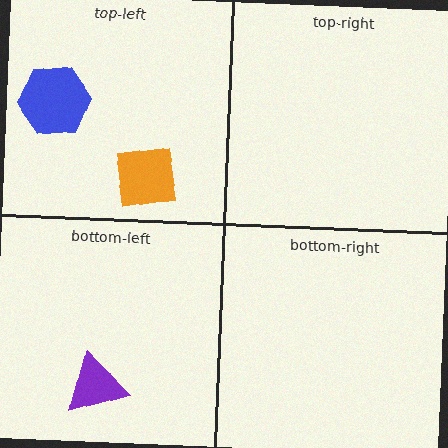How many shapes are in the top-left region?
2.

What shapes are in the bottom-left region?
The purple triangle.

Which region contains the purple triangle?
The bottom-left region.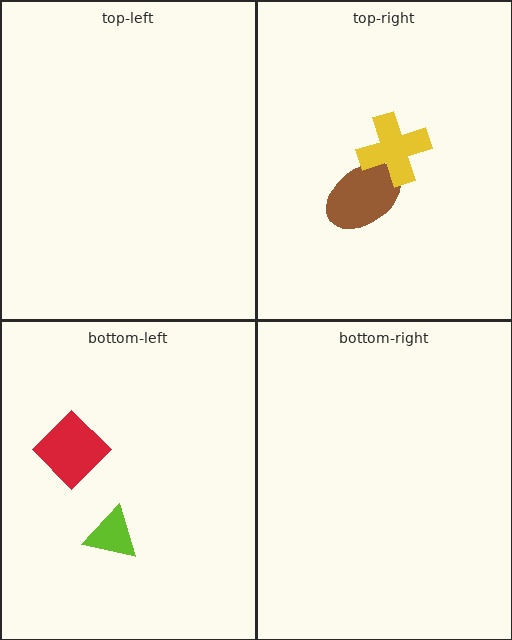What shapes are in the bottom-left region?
The lime triangle, the red diamond.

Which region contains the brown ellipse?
The top-right region.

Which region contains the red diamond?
The bottom-left region.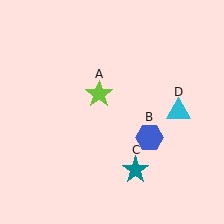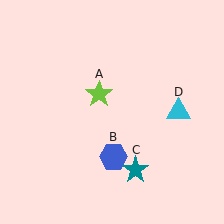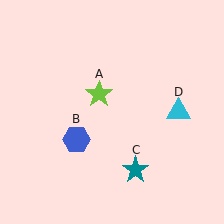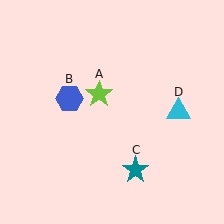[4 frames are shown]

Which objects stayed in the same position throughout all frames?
Lime star (object A) and teal star (object C) and cyan triangle (object D) remained stationary.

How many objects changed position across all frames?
1 object changed position: blue hexagon (object B).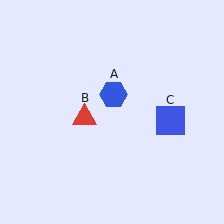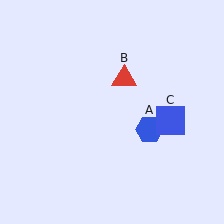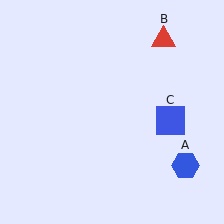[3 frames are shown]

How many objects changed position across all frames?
2 objects changed position: blue hexagon (object A), red triangle (object B).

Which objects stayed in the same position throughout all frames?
Blue square (object C) remained stationary.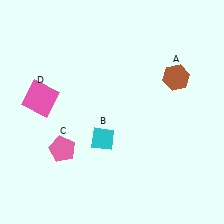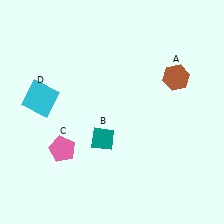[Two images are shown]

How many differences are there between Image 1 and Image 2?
There are 2 differences between the two images.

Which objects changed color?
B changed from cyan to teal. D changed from pink to cyan.